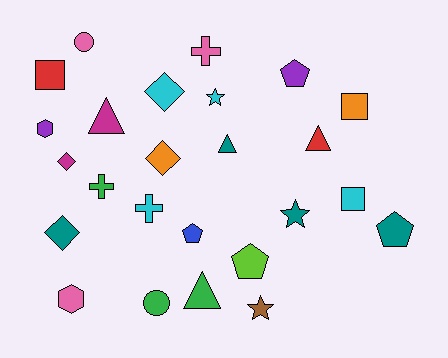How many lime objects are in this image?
There is 1 lime object.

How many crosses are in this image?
There are 3 crosses.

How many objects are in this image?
There are 25 objects.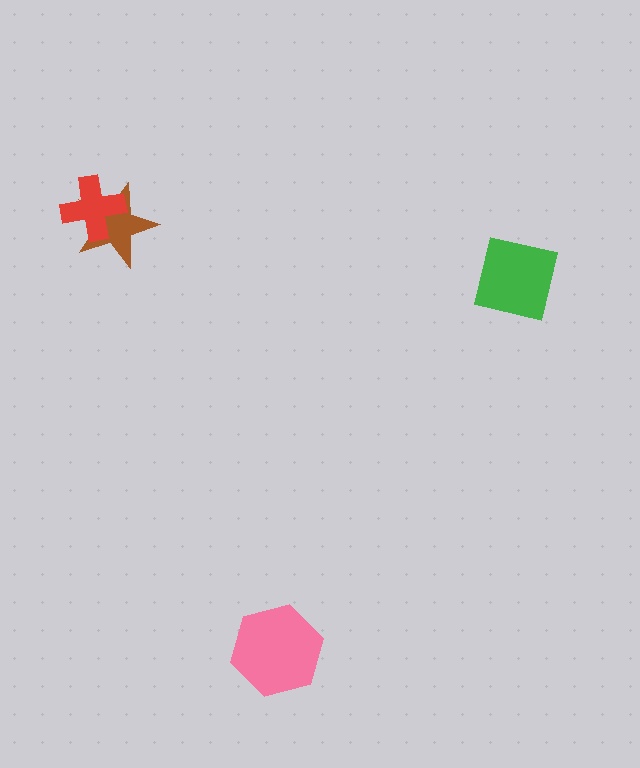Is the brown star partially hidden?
Yes, it is partially covered by another shape.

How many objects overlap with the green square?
0 objects overlap with the green square.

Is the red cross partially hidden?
No, no other shape covers it.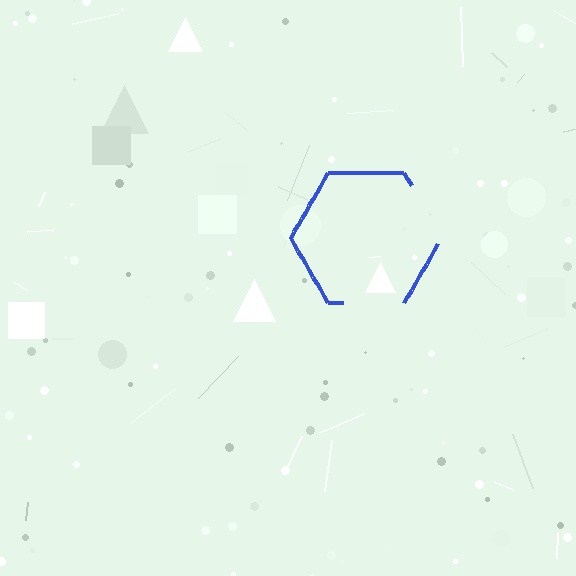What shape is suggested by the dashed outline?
The dashed outline suggests a hexagon.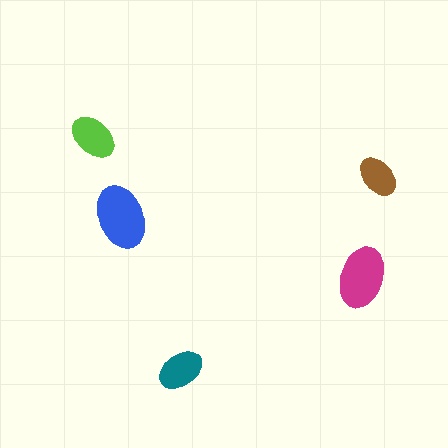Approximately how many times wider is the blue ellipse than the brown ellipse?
About 1.5 times wider.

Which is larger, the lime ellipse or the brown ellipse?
The lime one.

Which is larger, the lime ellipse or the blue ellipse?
The blue one.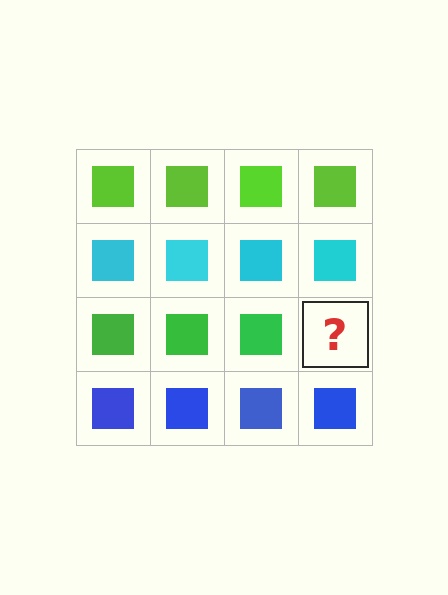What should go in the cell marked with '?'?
The missing cell should contain a green square.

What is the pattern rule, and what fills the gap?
The rule is that each row has a consistent color. The gap should be filled with a green square.